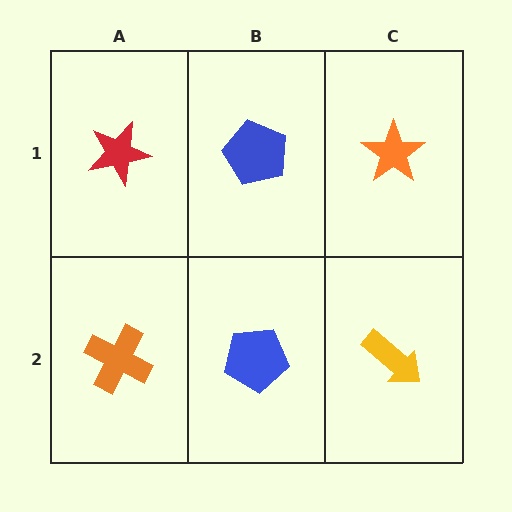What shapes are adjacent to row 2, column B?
A blue pentagon (row 1, column B), an orange cross (row 2, column A), a yellow arrow (row 2, column C).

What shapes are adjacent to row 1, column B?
A blue pentagon (row 2, column B), a red star (row 1, column A), an orange star (row 1, column C).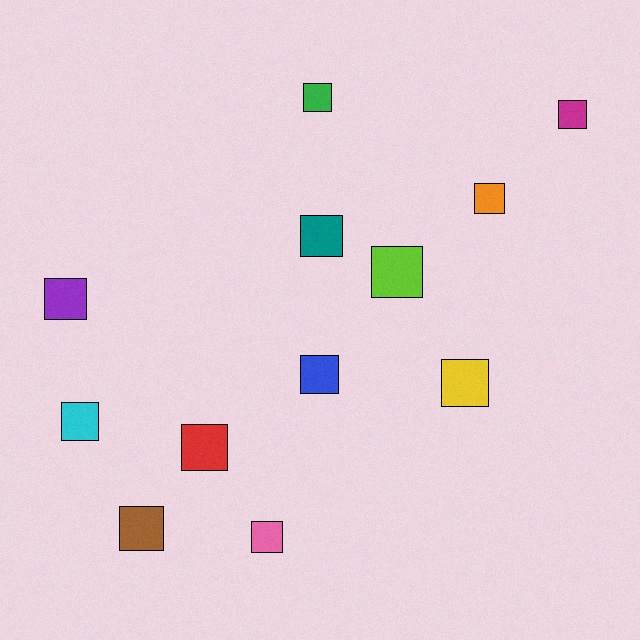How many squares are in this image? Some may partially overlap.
There are 12 squares.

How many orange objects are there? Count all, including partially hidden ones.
There is 1 orange object.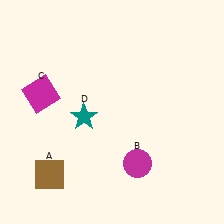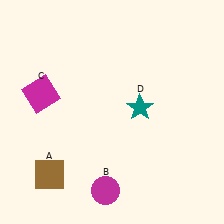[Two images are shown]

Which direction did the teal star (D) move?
The teal star (D) moved right.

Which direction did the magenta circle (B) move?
The magenta circle (B) moved left.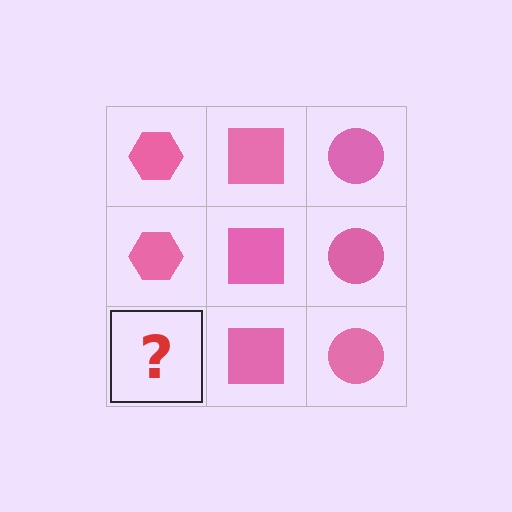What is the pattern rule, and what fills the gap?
The rule is that each column has a consistent shape. The gap should be filled with a pink hexagon.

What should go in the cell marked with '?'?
The missing cell should contain a pink hexagon.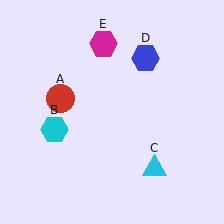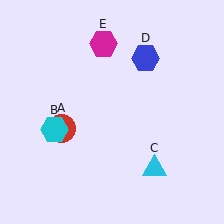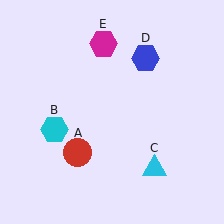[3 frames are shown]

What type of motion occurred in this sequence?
The red circle (object A) rotated counterclockwise around the center of the scene.